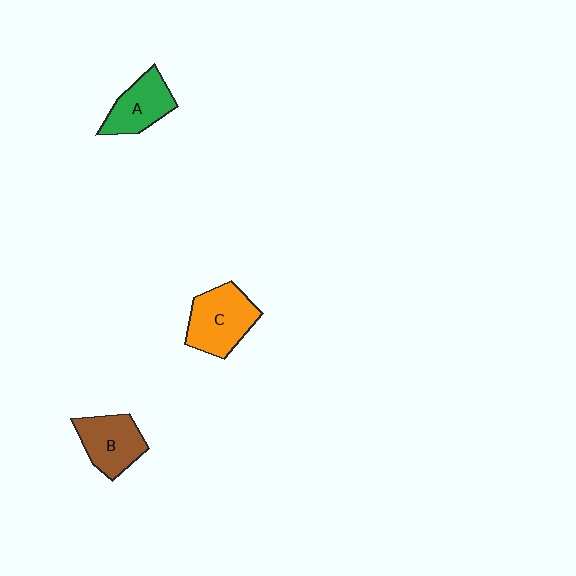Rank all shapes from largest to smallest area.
From largest to smallest: C (orange), B (brown), A (green).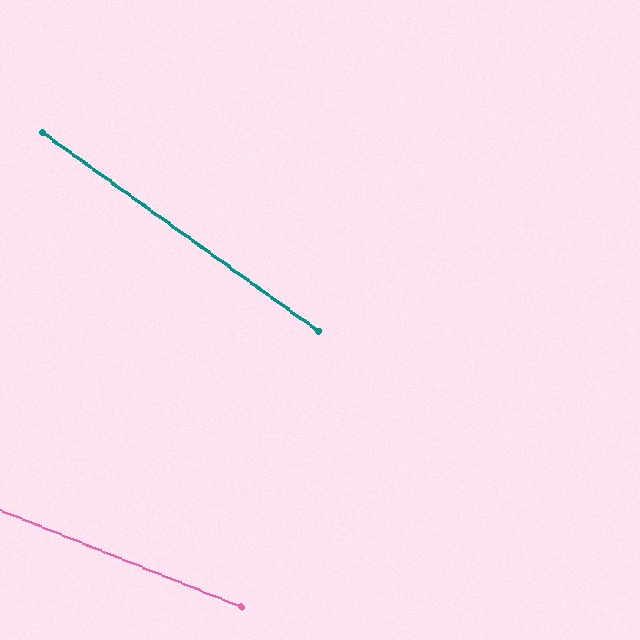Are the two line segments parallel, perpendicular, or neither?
Neither parallel nor perpendicular — they differ by about 14°.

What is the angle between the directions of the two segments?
Approximately 14 degrees.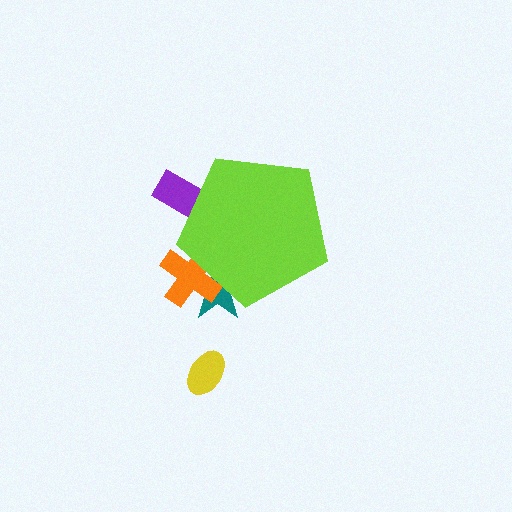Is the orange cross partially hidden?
Yes, the orange cross is partially hidden behind the lime pentagon.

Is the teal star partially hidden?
Yes, the teal star is partially hidden behind the lime pentagon.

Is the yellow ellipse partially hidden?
No, the yellow ellipse is fully visible.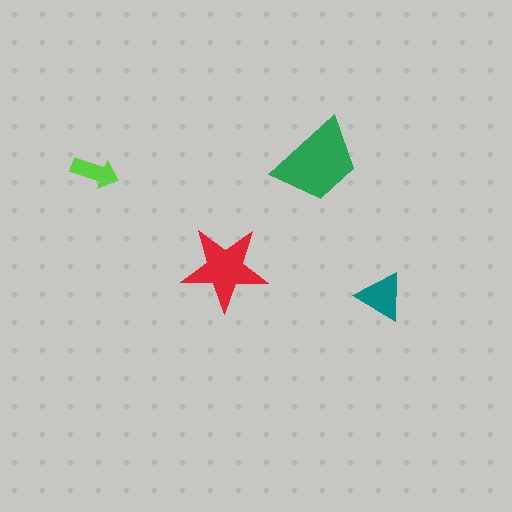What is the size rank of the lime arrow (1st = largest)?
4th.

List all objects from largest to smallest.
The green trapezoid, the red star, the teal triangle, the lime arrow.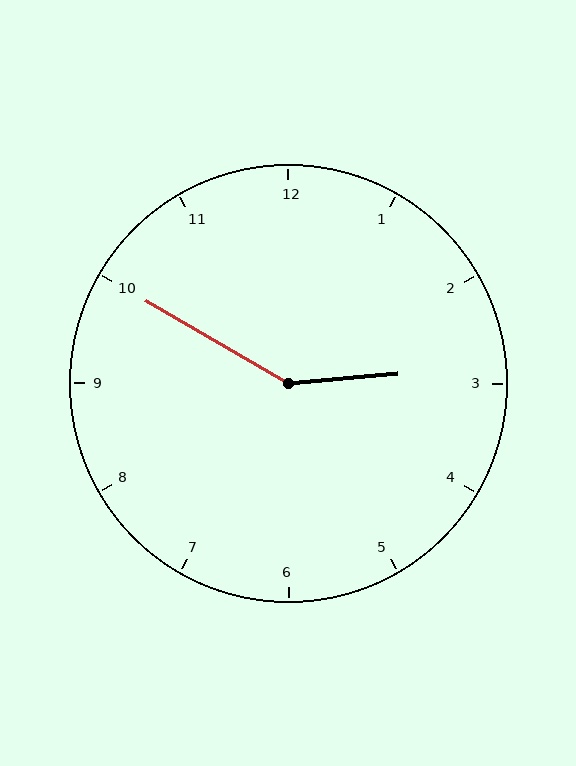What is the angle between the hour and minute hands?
Approximately 145 degrees.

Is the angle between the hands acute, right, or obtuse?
It is obtuse.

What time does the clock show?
2:50.